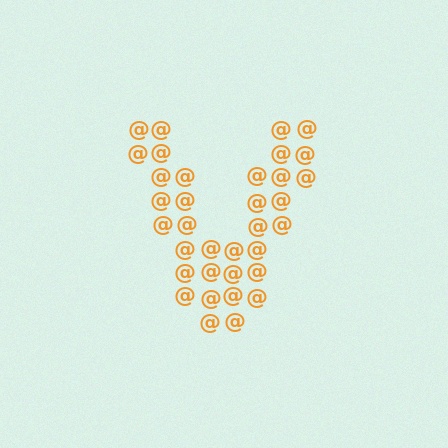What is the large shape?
The large shape is the letter V.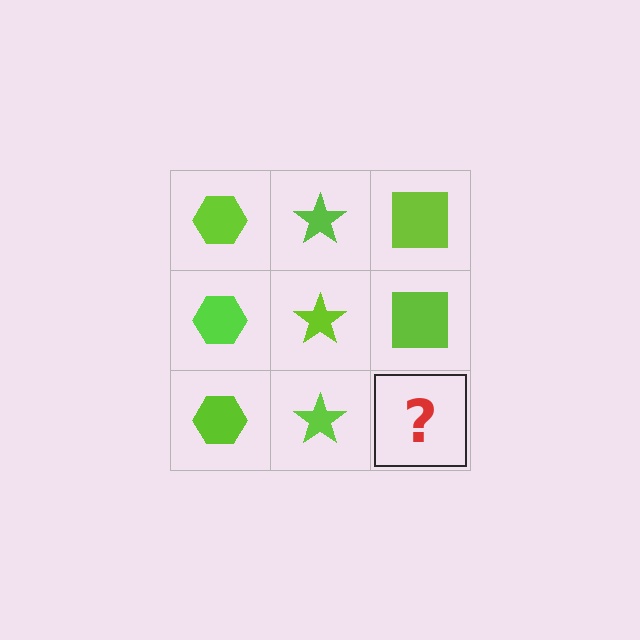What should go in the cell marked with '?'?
The missing cell should contain a lime square.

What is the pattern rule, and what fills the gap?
The rule is that each column has a consistent shape. The gap should be filled with a lime square.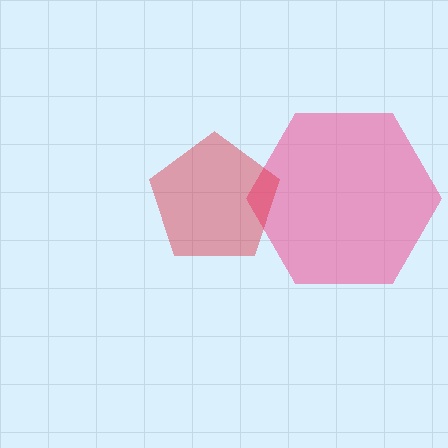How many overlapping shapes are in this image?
There are 2 overlapping shapes in the image.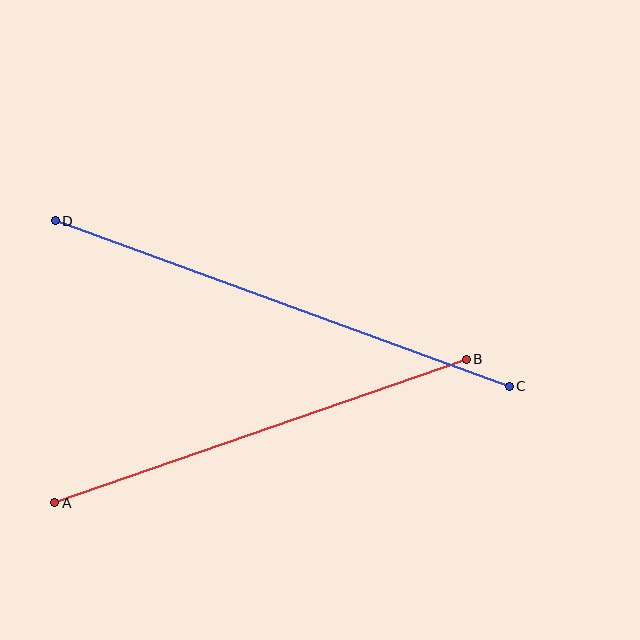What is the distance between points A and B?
The distance is approximately 436 pixels.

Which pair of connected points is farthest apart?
Points C and D are farthest apart.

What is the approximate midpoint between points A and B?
The midpoint is at approximately (260, 431) pixels.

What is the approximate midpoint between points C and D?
The midpoint is at approximately (282, 304) pixels.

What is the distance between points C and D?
The distance is approximately 483 pixels.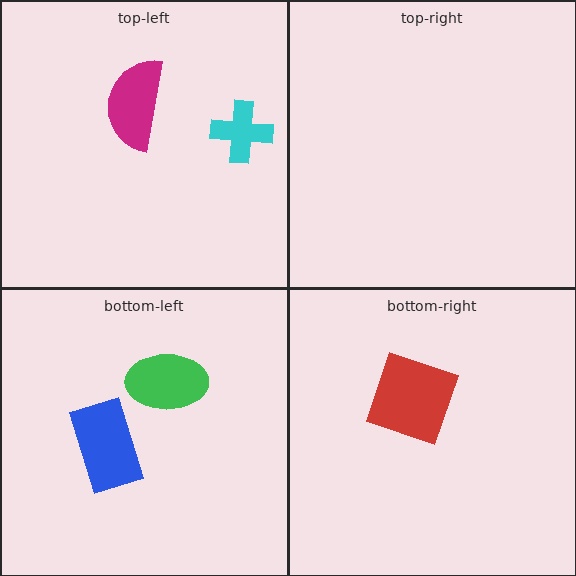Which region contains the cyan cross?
The top-left region.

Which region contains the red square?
The bottom-right region.